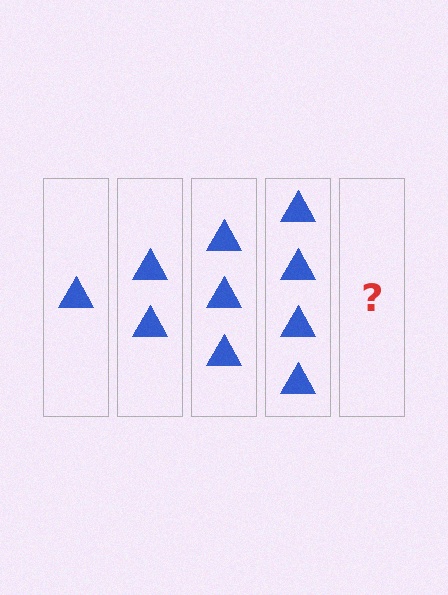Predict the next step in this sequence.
The next step is 5 triangles.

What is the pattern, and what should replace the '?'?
The pattern is that each step adds one more triangle. The '?' should be 5 triangles.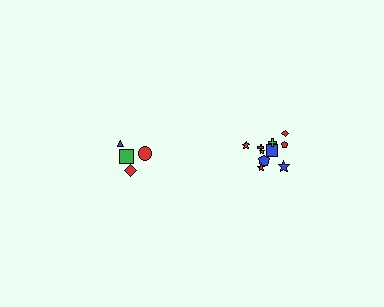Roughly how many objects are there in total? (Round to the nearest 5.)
Roughly 15 objects in total.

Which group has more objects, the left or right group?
The right group.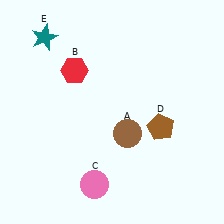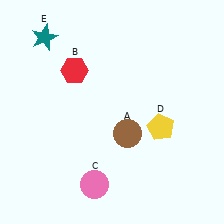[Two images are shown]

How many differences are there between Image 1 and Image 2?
There is 1 difference between the two images.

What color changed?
The pentagon (D) changed from brown in Image 1 to yellow in Image 2.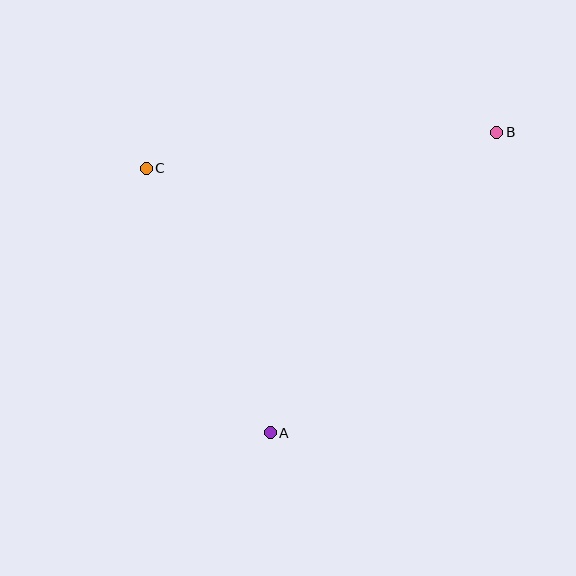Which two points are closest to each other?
Points A and C are closest to each other.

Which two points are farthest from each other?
Points A and B are farthest from each other.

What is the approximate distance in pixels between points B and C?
The distance between B and C is approximately 353 pixels.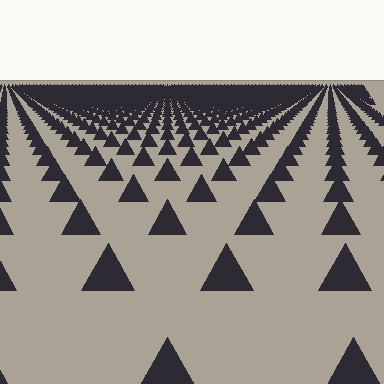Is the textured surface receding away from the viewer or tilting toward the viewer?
The surface is receding away from the viewer. Texture elements get smaller and denser toward the top.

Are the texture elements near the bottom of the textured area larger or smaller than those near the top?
Larger. Near the bottom, elements are closer to the viewer and appear at a bigger on-screen size.